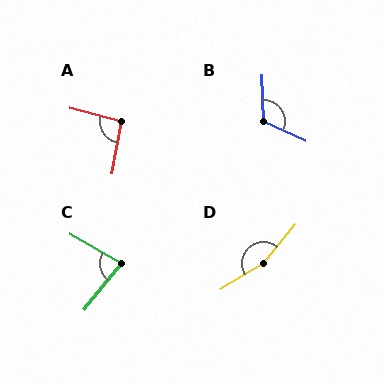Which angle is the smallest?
C, at approximately 81 degrees.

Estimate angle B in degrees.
Approximately 116 degrees.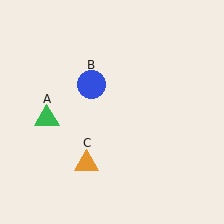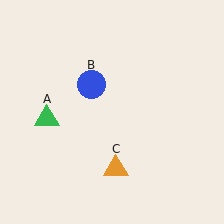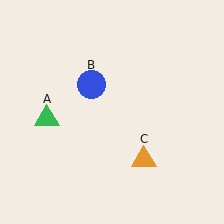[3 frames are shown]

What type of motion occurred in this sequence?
The orange triangle (object C) rotated counterclockwise around the center of the scene.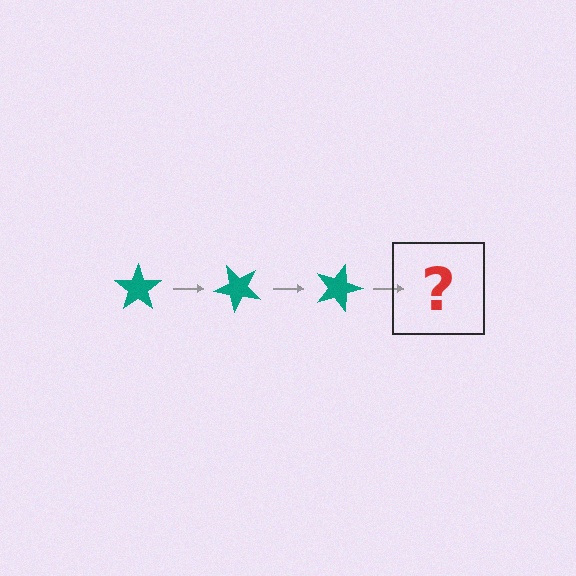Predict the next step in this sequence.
The next step is a teal star rotated 135 degrees.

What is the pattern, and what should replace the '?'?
The pattern is that the star rotates 45 degrees each step. The '?' should be a teal star rotated 135 degrees.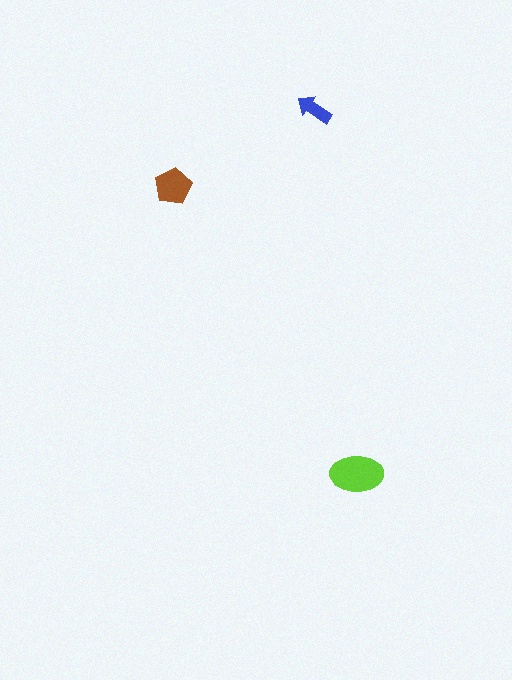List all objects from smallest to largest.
The blue arrow, the brown pentagon, the lime ellipse.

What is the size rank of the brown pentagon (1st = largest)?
2nd.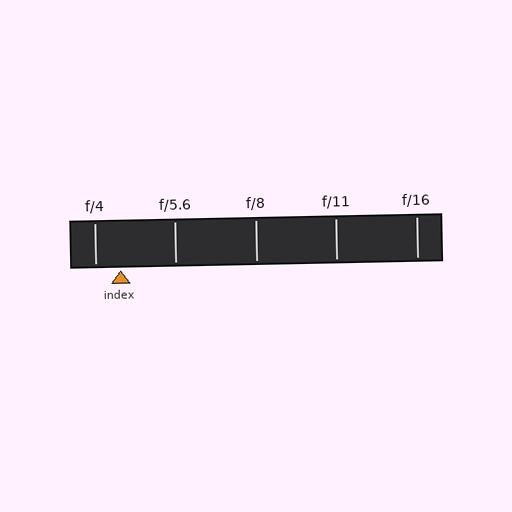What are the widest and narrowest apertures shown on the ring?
The widest aperture shown is f/4 and the narrowest is f/16.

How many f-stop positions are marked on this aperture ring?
There are 5 f-stop positions marked.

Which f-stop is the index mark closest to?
The index mark is closest to f/4.